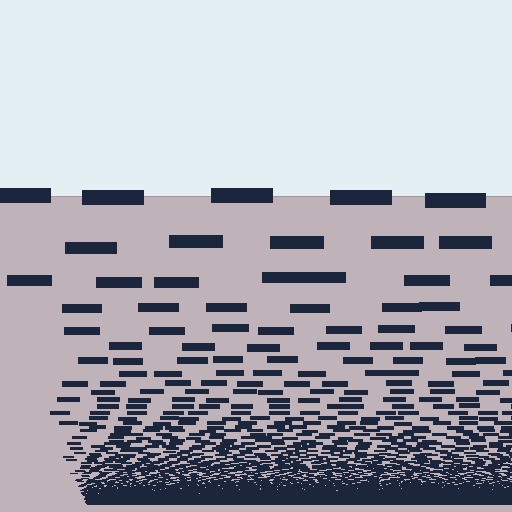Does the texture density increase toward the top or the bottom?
Density increases toward the bottom.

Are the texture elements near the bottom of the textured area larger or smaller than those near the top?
Smaller. The gradient is inverted — elements near the bottom are smaller and denser.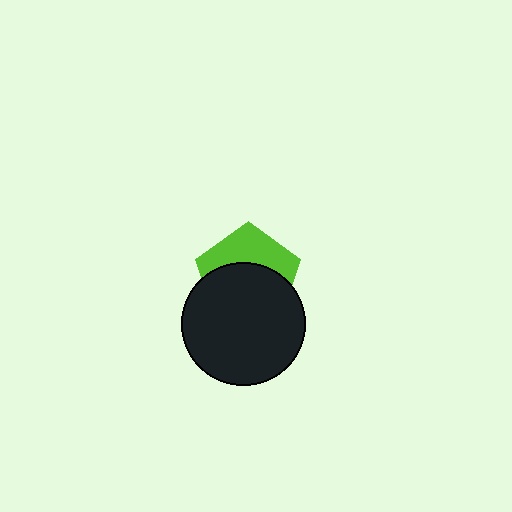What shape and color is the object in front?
The object in front is a black circle.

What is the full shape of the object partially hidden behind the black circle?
The partially hidden object is a lime pentagon.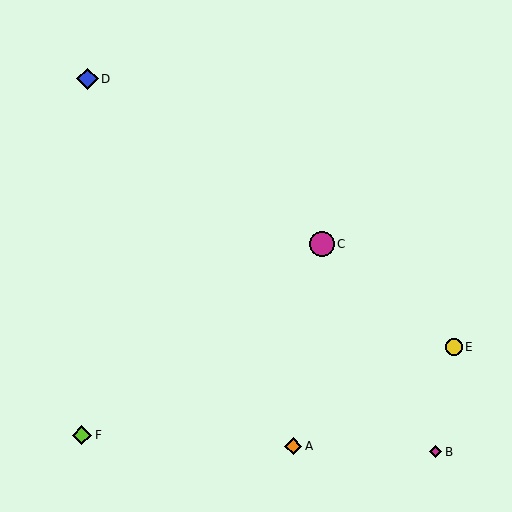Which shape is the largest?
The magenta circle (labeled C) is the largest.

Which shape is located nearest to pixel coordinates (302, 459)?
The orange diamond (labeled A) at (293, 446) is nearest to that location.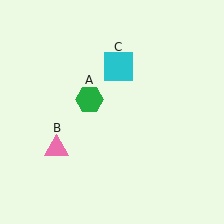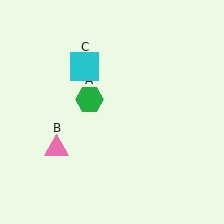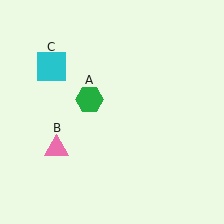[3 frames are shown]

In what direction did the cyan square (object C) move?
The cyan square (object C) moved left.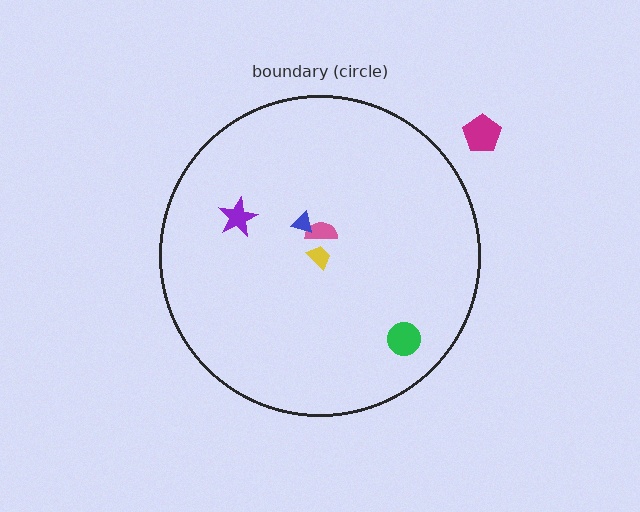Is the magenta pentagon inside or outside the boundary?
Outside.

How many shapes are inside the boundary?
5 inside, 1 outside.